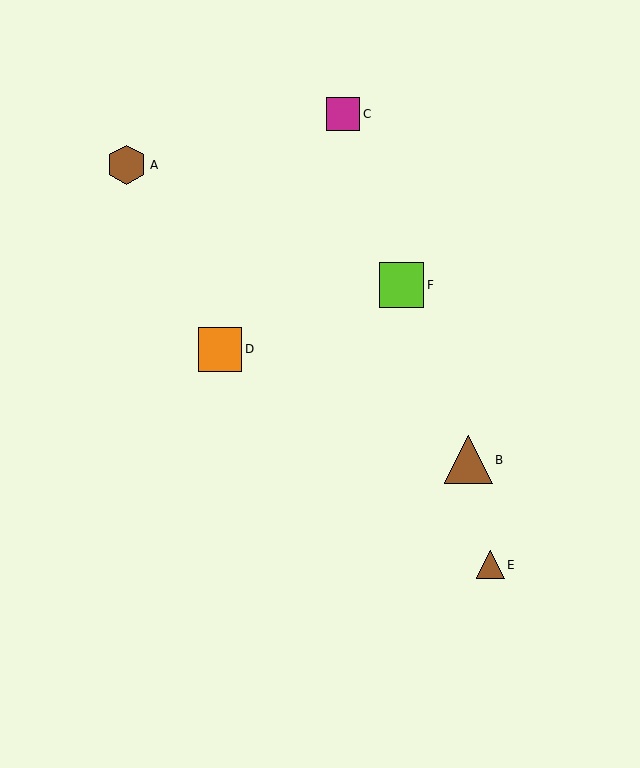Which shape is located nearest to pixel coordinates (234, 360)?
The orange square (labeled D) at (220, 349) is nearest to that location.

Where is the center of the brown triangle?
The center of the brown triangle is at (468, 460).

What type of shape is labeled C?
Shape C is a magenta square.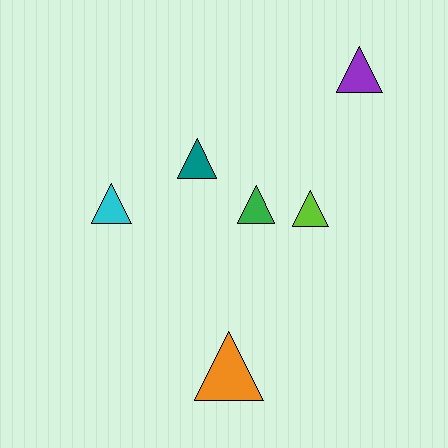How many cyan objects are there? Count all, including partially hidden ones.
There is 1 cyan object.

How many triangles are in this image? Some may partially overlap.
There are 6 triangles.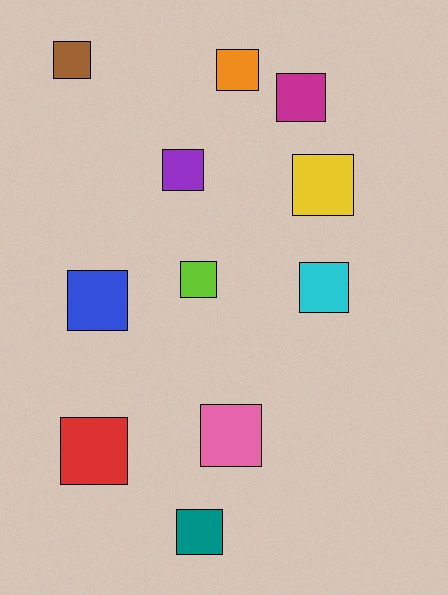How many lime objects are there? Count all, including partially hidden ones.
There is 1 lime object.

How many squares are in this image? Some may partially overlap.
There are 11 squares.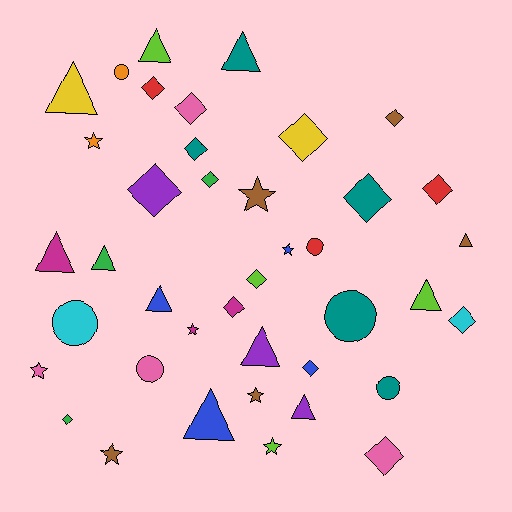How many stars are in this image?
There are 8 stars.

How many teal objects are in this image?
There are 5 teal objects.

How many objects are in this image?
There are 40 objects.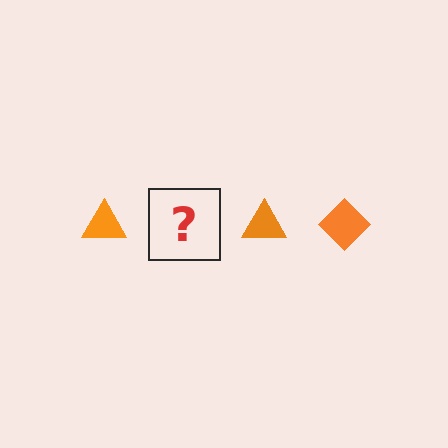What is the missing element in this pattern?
The missing element is an orange diamond.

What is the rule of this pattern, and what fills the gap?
The rule is that the pattern cycles through triangle, diamond shapes in orange. The gap should be filled with an orange diamond.